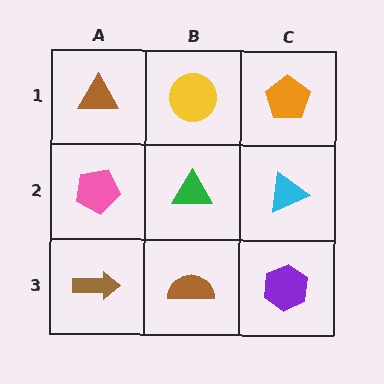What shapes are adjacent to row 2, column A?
A brown triangle (row 1, column A), a brown arrow (row 3, column A), a green triangle (row 2, column B).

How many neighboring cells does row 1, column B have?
3.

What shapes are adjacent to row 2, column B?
A yellow circle (row 1, column B), a brown semicircle (row 3, column B), a pink pentagon (row 2, column A), a cyan triangle (row 2, column C).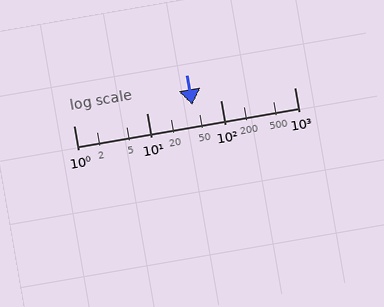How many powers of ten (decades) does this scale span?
The scale spans 3 decades, from 1 to 1000.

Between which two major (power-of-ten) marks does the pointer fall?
The pointer is between 10 and 100.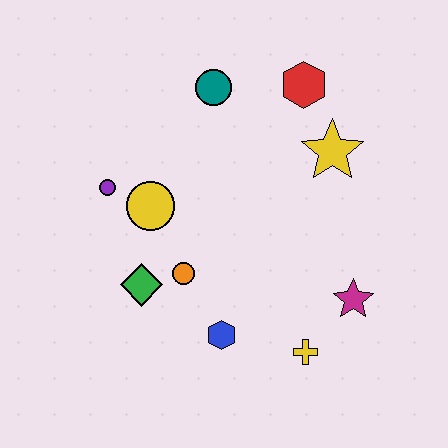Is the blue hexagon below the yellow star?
Yes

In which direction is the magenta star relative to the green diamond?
The magenta star is to the right of the green diamond.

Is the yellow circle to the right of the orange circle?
No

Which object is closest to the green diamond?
The orange circle is closest to the green diamond.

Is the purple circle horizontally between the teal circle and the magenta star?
No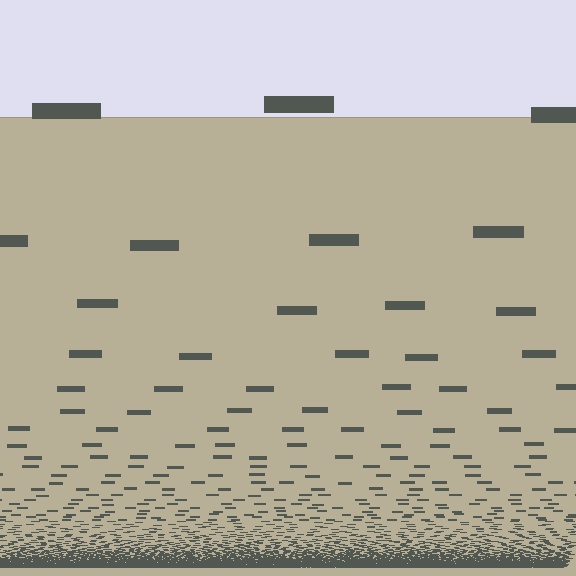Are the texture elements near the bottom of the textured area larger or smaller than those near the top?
Smaller. The gradient is inverted — elements near the bottom are smaller and denser.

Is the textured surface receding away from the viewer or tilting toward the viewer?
The surface appears to tilt toward the viewer. Texture elements get larger and sparser toward the top.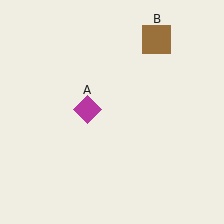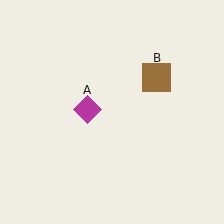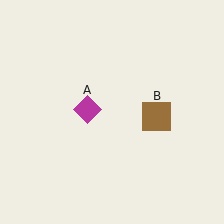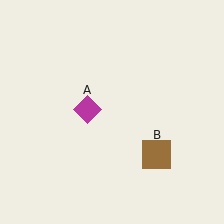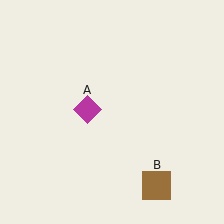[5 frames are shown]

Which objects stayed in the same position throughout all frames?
Magenta diamond (object A) remained stationary.